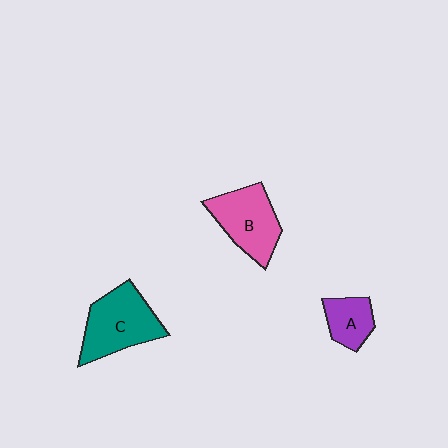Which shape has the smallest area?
Shape A (purple).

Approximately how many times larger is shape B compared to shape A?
Approximately 1.7 times.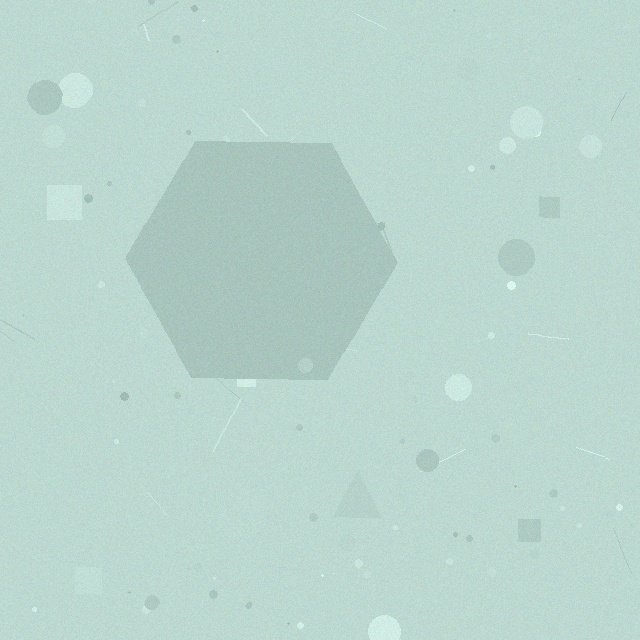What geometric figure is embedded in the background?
A hexagon is embedded in the background.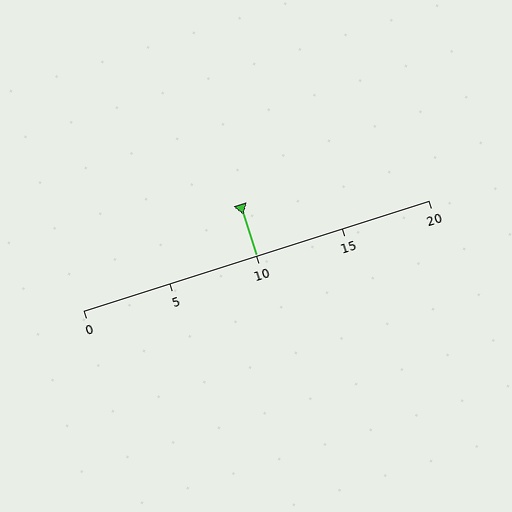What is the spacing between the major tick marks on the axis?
The major ticks are spaced 5 apart.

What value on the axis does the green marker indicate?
The marker indicates approximately 10.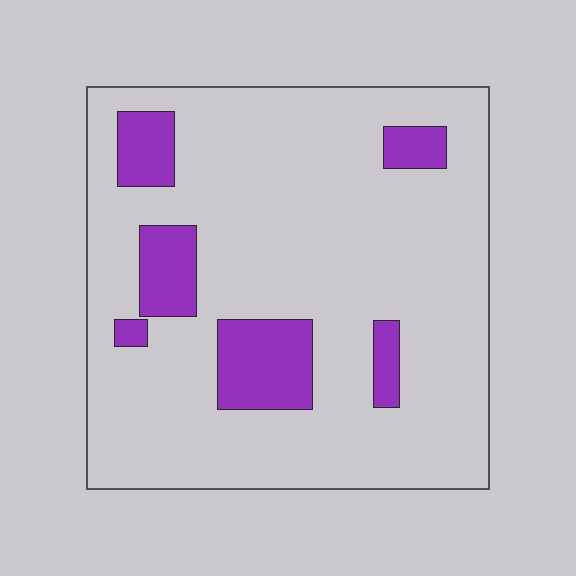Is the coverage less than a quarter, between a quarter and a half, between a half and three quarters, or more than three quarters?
Less than a quarter.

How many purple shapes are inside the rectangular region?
6.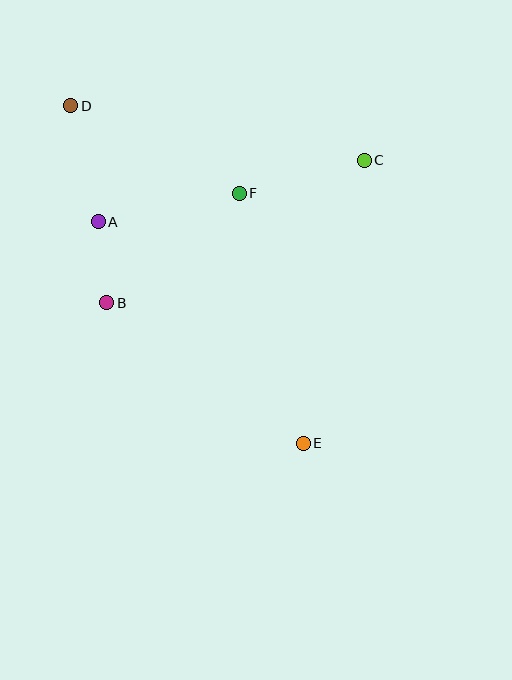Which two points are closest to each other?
Points A and B are closest to each other.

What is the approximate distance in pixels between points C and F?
The distance between C and F is approximately 129 pixels.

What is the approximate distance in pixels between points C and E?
The distance between C and E is approximately 290 pixels.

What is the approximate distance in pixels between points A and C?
The distance between A and C is approximately 273 pixels.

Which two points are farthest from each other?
Points D and E are farthest from each other.